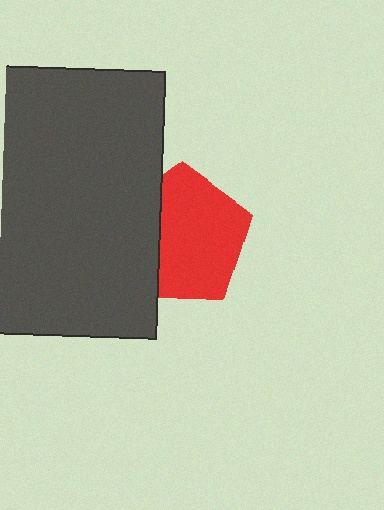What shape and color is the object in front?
The object in front is a dark gray rectangle.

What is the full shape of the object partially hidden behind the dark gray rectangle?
The partially hidden object is a red pentagon.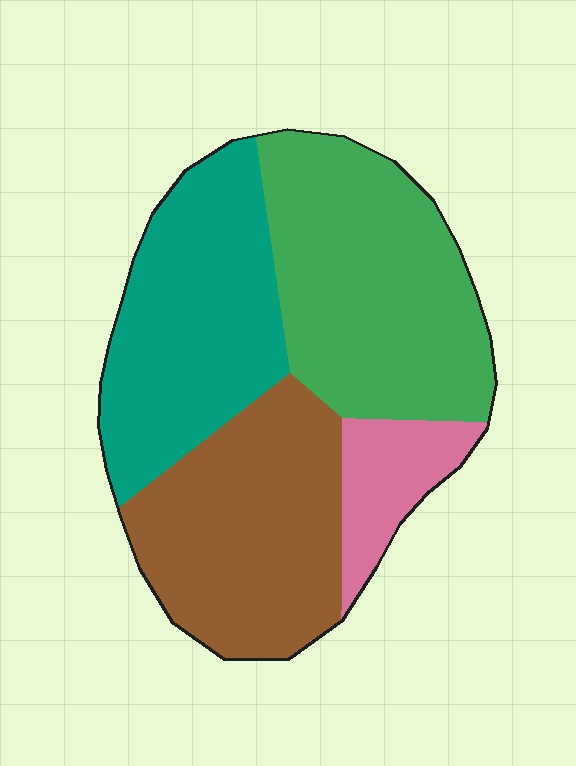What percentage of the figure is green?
Green takes up about one third (1/3) of the figure.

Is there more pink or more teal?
Teal.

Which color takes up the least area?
Pink, at roughly 10%.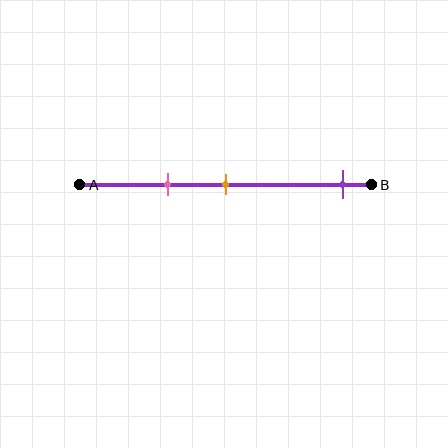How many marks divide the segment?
There are 3 marks dividing the segment.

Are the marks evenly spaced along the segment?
No, the marks are not evenly spaced.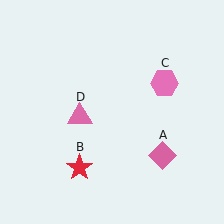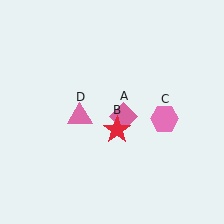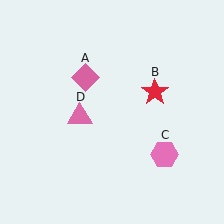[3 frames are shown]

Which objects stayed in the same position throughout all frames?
Pink triangle (object D) remained stationary.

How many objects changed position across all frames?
3 objects changed position: pink diamond (object A), red star (object B), pink hexagon (object C).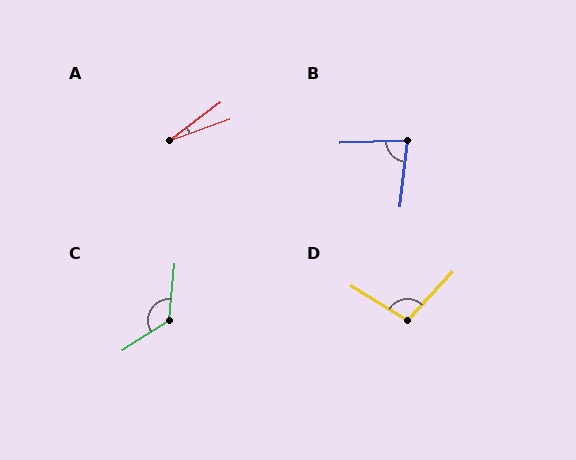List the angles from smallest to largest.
A (18°), B (81°), D (102°), C (127°).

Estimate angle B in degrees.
Approximately 81 degrees.